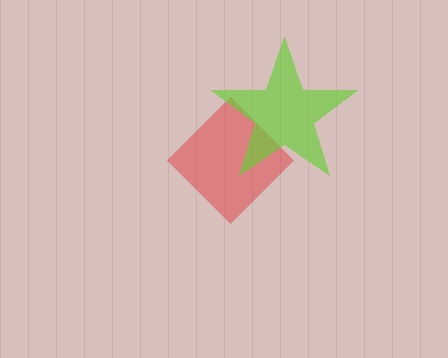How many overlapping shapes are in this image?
There are 2 overlapping shapes in the image.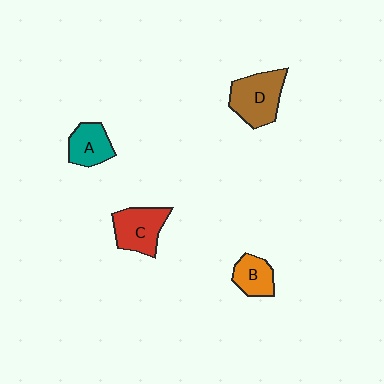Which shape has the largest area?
Shape D (brown).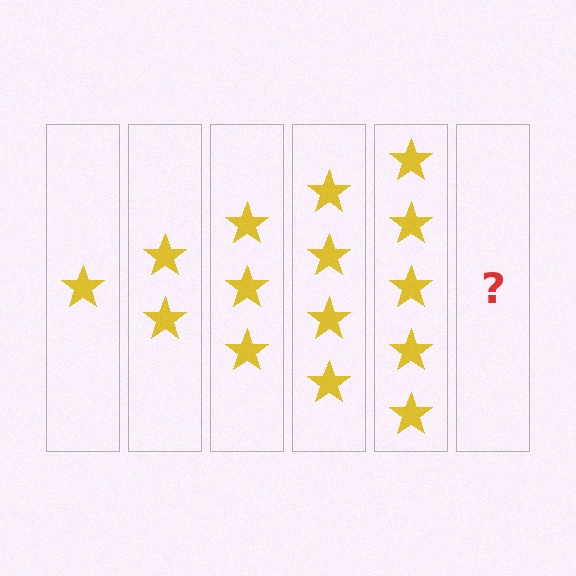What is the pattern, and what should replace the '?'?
The pattern is that each step adds one more star. The '?' should be 6 stars.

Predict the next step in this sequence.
The next step is 6 stars.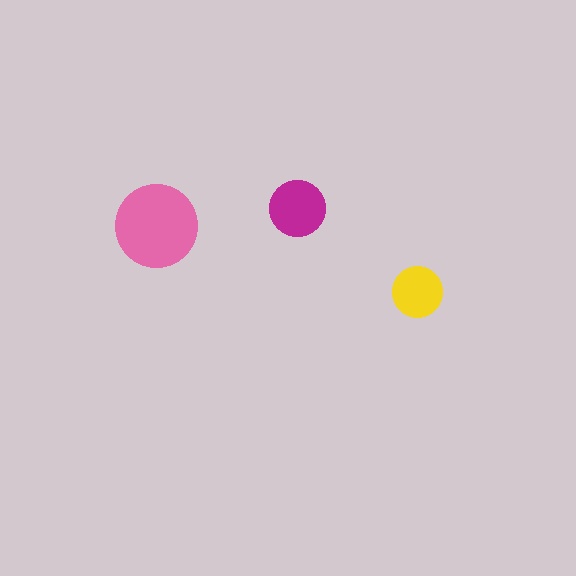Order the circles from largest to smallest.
the pink one, the magenta one, the yellow one.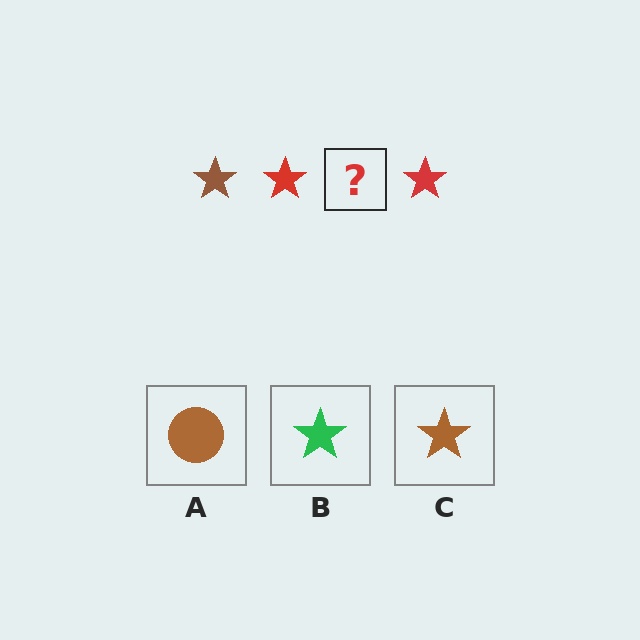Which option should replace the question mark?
Option C.